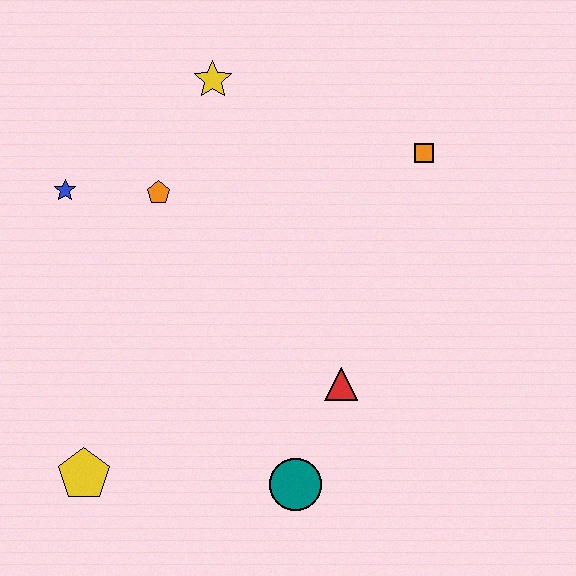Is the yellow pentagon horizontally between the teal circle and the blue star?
Yes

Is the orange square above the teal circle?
Yes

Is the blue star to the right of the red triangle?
No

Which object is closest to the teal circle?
The red triangle is closest to the teal circle.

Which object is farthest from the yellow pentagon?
The orange square is farthest from the yellow pentagon.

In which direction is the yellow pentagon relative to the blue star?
The yellow pentagon is below the blue star.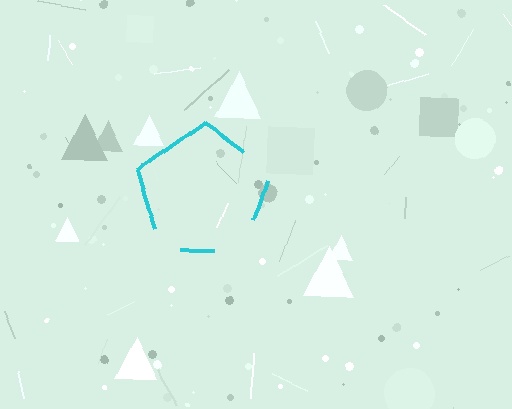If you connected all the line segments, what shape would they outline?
They would outline a pentagon.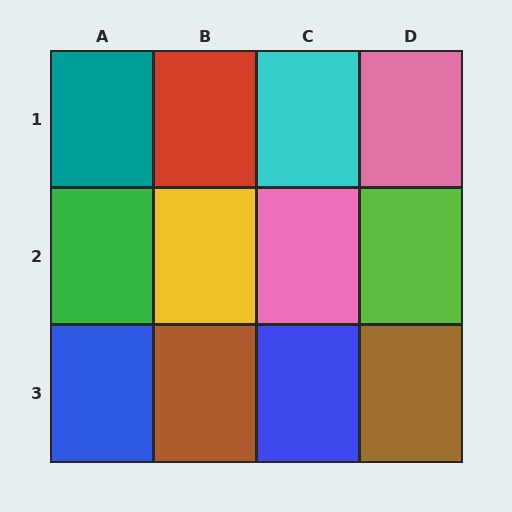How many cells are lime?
1 cell is lime.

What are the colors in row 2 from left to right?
Green, yellow, pink, lime.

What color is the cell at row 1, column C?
Cyan.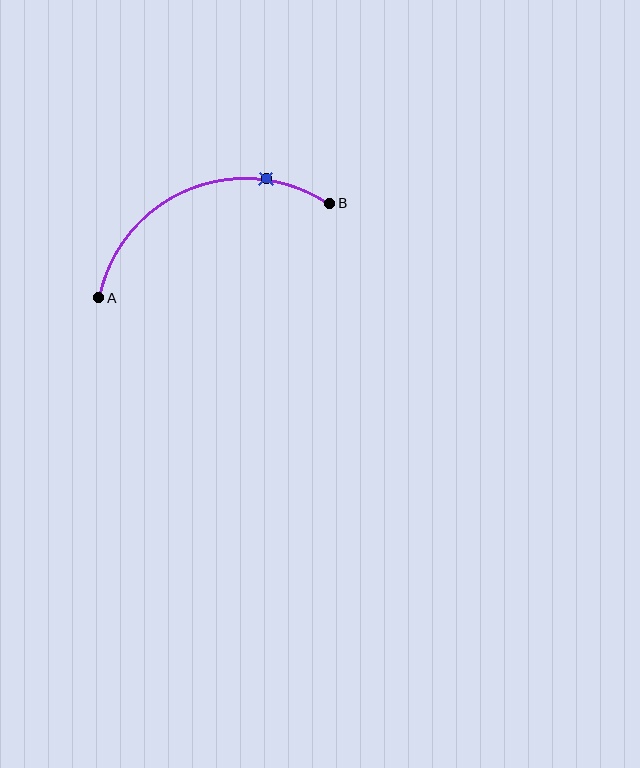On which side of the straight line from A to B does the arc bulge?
The arc bulges above the straight line connecting A and B.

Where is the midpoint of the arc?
The arc midpoint is the point on the curve farthest from the straight line joining A and B. It sits above that line.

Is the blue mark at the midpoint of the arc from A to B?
No. The blue mark lies on the arc but is closer to endpoint B. The arc midpoint would be at the point on the curve equidistant along the arc from both A and B.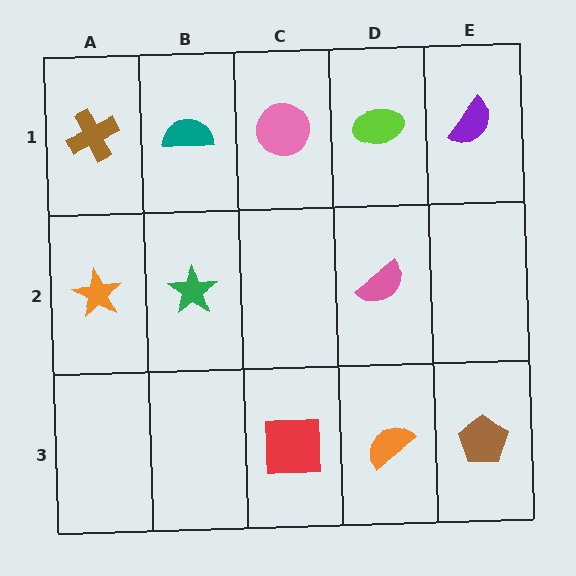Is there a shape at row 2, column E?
No, that cell is empty.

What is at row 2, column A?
An orange star.